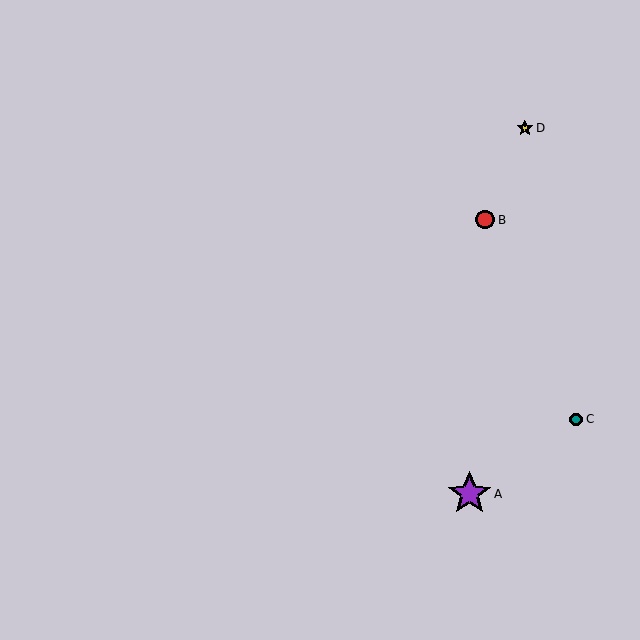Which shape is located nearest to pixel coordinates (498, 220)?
The red circle (labeled B) at (485, 220) is nearest to that location.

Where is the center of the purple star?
The center of the purple star is at (470, 494).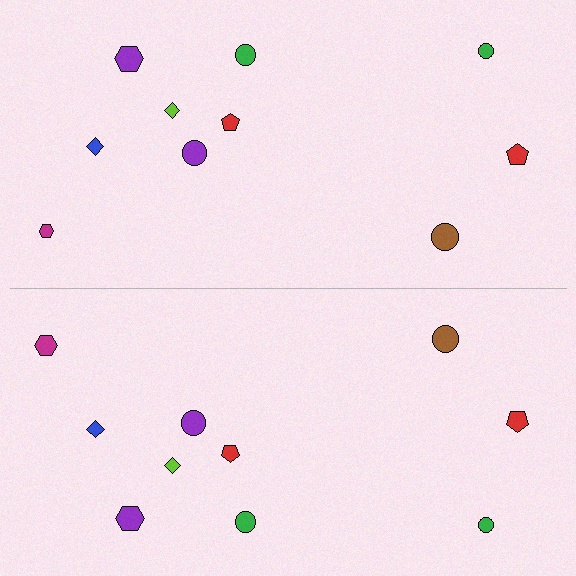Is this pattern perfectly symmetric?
No, the pattern is not perfectly symmetric. The magenta hexagon on the bottom side has a different size than its mirror counterpart.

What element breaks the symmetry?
The magenta hexagon on the bottom side has a different size than its mirror counterpart.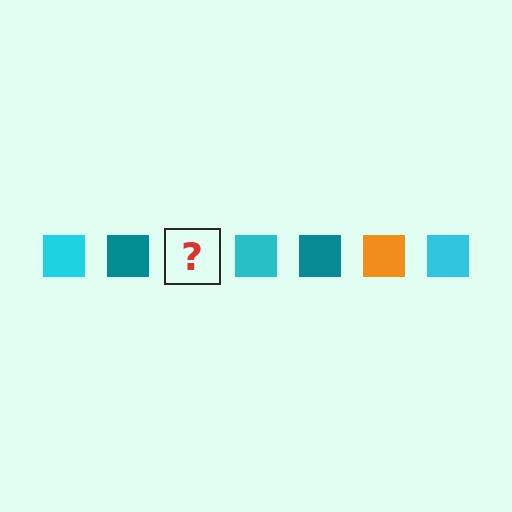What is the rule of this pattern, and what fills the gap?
The rule is that the pattern cycles through cyan, teal, orange squares. The gap should be filled with an orange square.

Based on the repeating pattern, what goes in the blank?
The blank should be an orange square.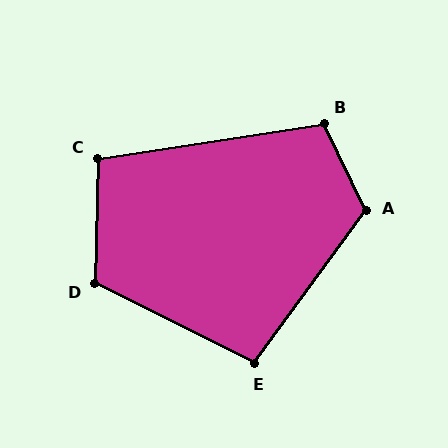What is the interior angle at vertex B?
Approximately 106 degrees (obtuse).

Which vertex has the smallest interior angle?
E, at approximately 100 degrees.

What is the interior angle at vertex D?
Approximately 115 degrees (obtuse).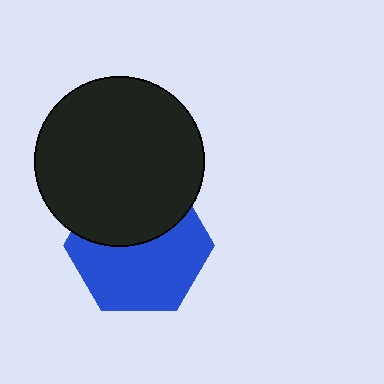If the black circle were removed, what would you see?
You would see the complete blue hexagon.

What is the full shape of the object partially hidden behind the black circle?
The partially hidden object is a blue hexagon.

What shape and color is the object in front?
The object in front is a black circle.